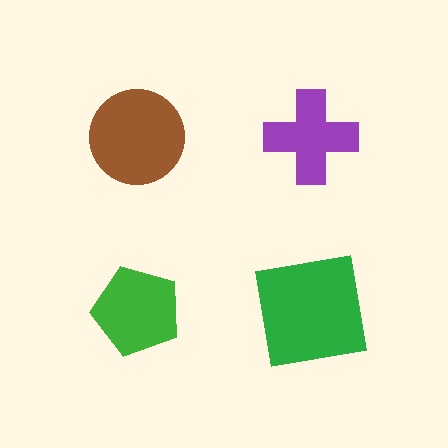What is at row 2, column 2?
A green square.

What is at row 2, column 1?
A green pentagon.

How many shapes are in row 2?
2 shapes.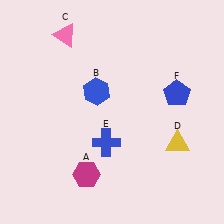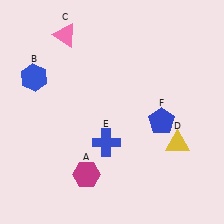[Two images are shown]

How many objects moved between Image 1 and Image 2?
2 objects moved between the two images.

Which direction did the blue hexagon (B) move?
The blue hexagon (B) moved left.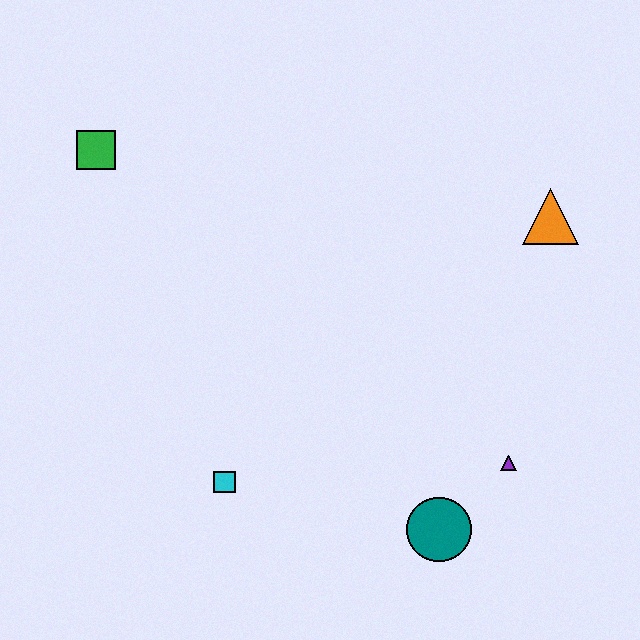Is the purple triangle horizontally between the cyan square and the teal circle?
No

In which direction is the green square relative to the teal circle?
The green square is above the teal circle.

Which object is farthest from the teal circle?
The green square is farthest from the teal circle.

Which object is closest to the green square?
The cyan square is closest to the green square.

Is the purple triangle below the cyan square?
No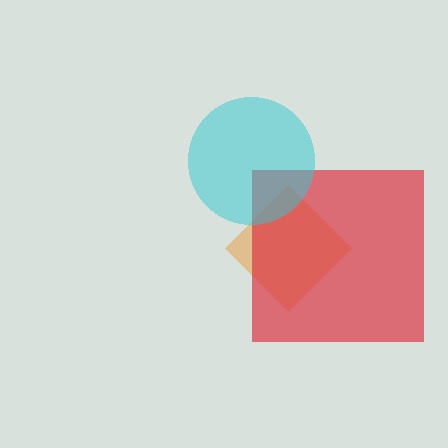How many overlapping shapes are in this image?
There are 3 overlapping shapes in the image.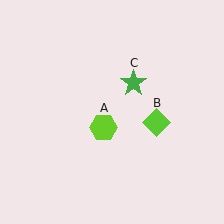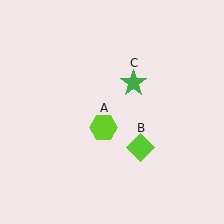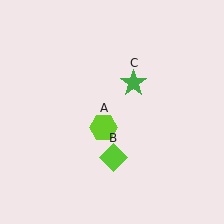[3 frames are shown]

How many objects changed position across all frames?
1 object changed position: lime diamond (object B).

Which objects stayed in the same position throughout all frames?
Lime hexagon (object A) and green star (object C) remained stationary.